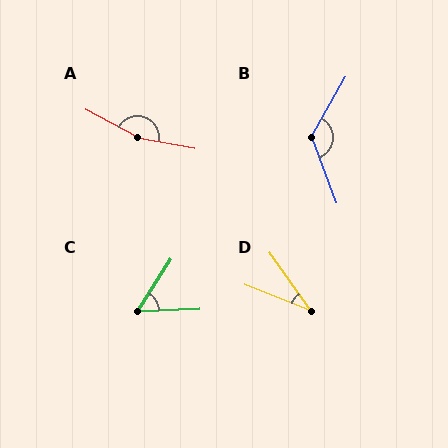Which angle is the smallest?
D, at approximately 33 degrees.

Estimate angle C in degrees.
Approximately 55 degrees.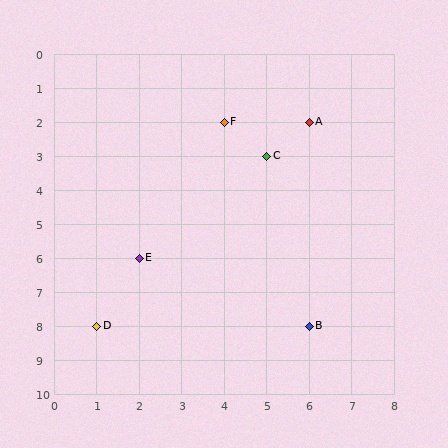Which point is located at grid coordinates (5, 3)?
Point C is at (5, 3).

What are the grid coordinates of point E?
Point E is at grid coordinates (2, 6).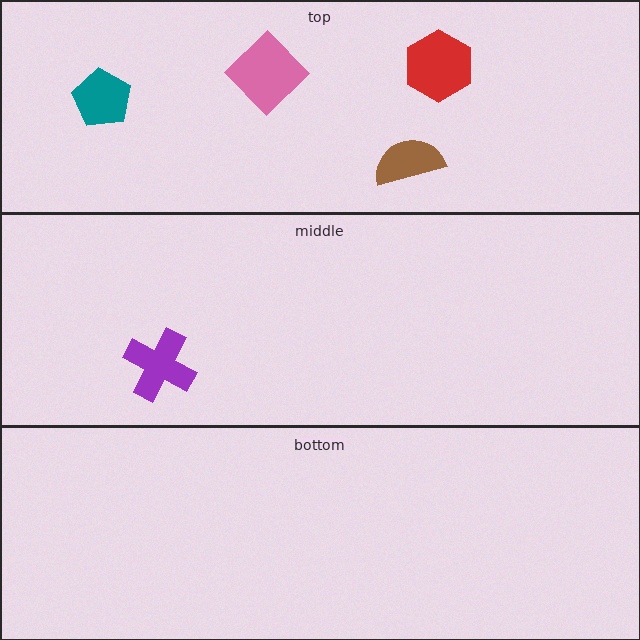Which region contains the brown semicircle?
The top region.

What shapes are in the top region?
The brown semicircle, the pink diamond, the teal pentagon, the red hexagon.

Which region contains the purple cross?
The middle region.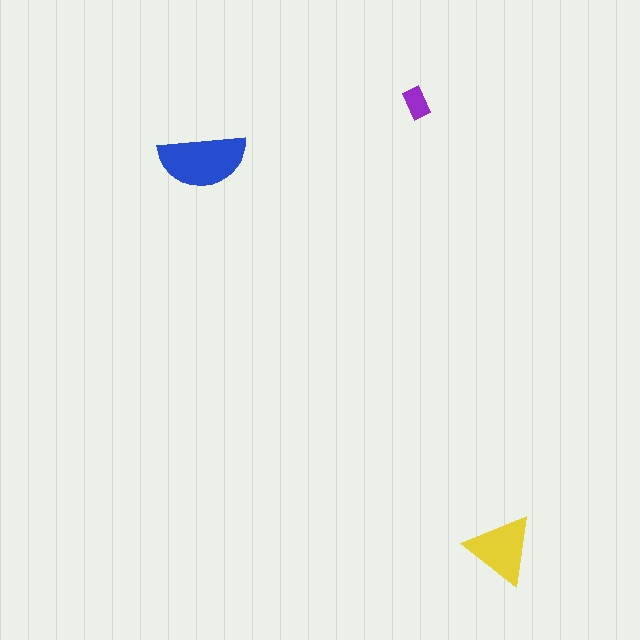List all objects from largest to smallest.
The blue semicircle, the yellow triangle, the purple rectangle.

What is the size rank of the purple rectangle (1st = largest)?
3rd.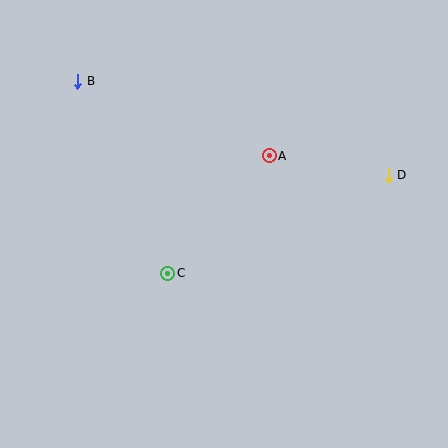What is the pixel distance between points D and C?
The distance between D and C is 241 pixels.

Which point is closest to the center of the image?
Point C at (168, 273) is closest to the center.